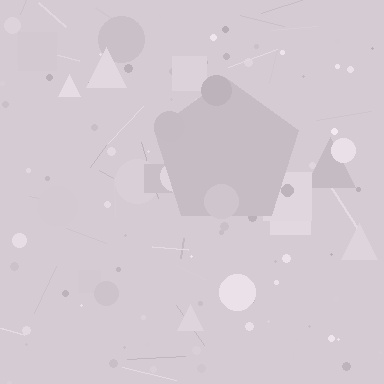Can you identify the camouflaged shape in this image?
The camouflaged shape is a pentagon.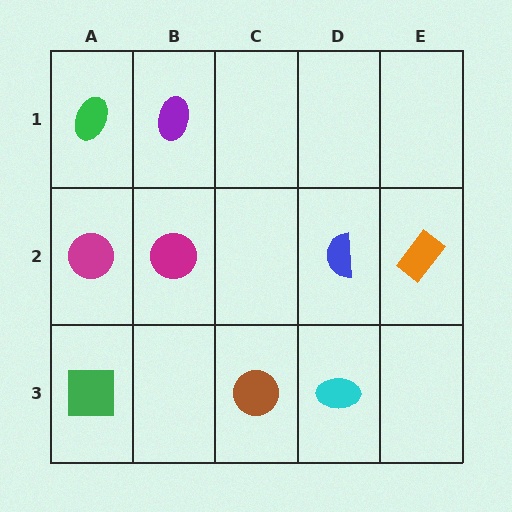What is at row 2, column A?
A magenta circle.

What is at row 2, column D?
A blue semicircle.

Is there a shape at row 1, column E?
No, that cell is empty.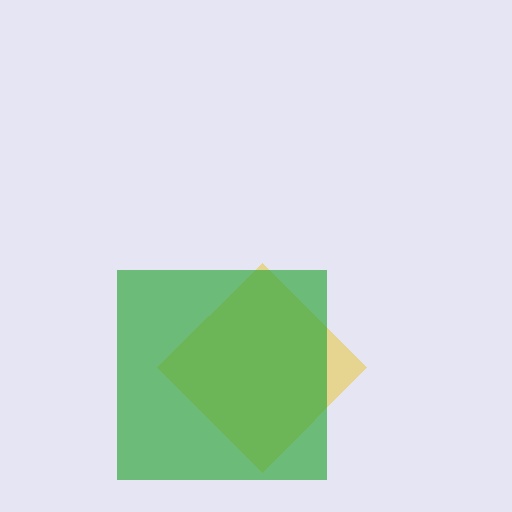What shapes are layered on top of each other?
The layered shapes are: a yellow diamond, a green square.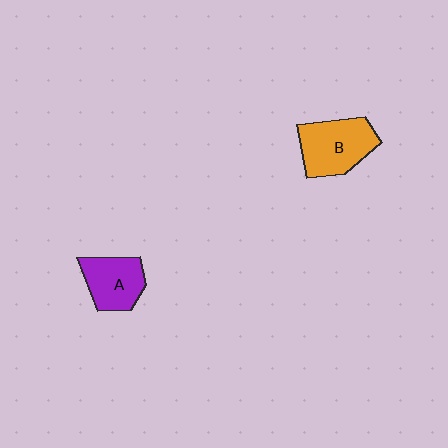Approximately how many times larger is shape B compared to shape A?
Approximately 1.3 times.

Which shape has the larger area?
Shape B (orange).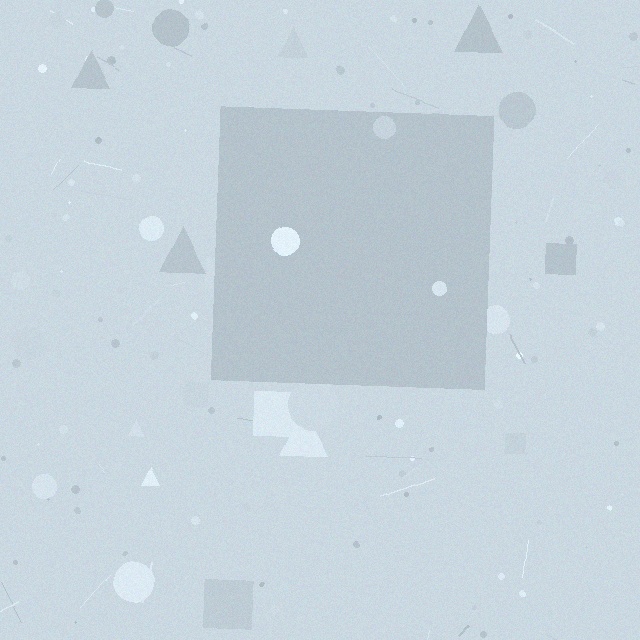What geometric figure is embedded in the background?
A square is embedded in the background.